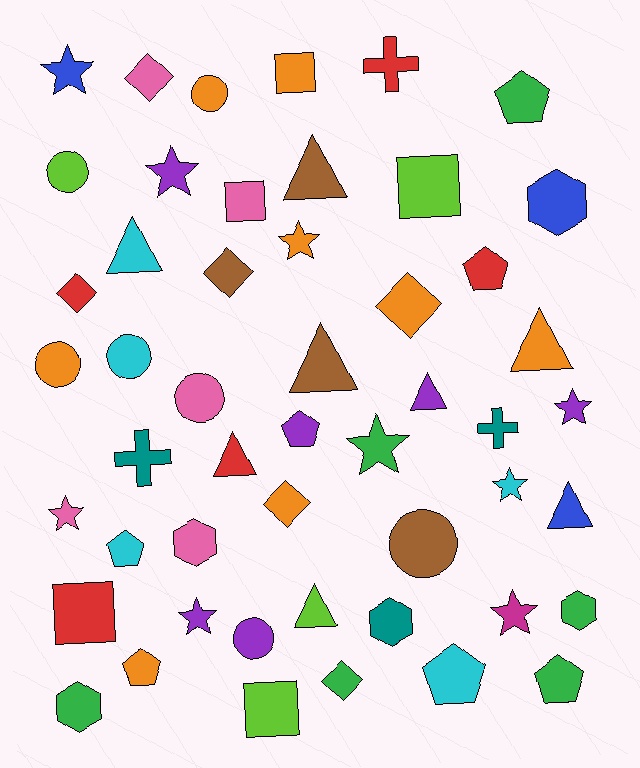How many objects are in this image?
There are 50 objects.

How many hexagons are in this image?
There are 5 hexagons.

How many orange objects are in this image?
There are 8 orange objects.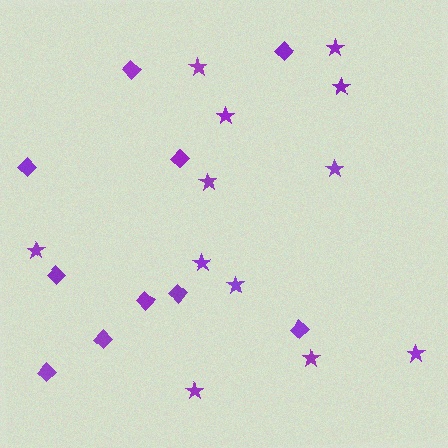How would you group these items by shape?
There are 2 groups: one group of diamonds (10) and one group of stars (12).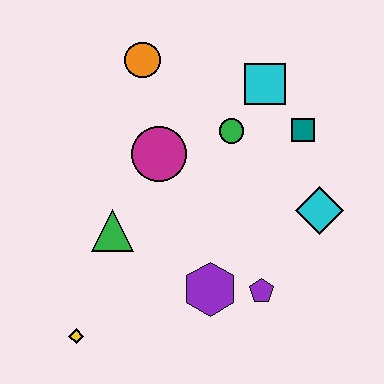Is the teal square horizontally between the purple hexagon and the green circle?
No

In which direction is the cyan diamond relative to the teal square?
The cyan diamond is below the teal square.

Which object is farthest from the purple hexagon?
The orange circle is farthest from the purple hexagon.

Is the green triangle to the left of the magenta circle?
Yes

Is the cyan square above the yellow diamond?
Yes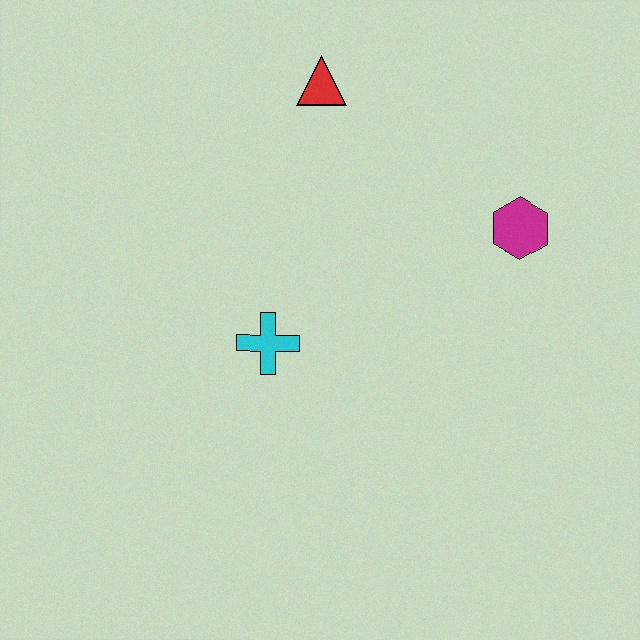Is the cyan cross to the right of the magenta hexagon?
No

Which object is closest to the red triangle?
The magenta hexagon is closest to the red triangle.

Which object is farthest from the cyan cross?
The magenta hexagon is farthest from the cyan cross.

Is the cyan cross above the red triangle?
No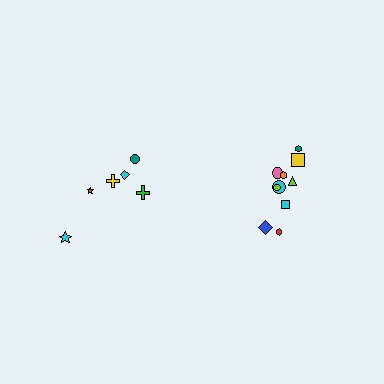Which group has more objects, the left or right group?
The right group.